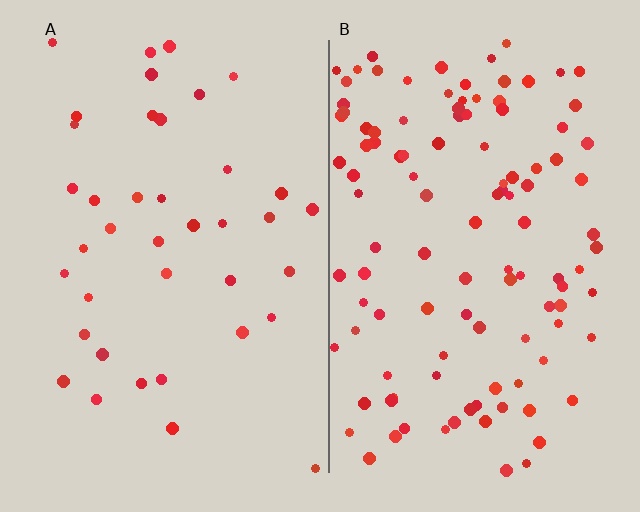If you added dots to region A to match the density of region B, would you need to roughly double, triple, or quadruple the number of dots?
Approximately triple.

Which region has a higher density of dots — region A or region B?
B (the right).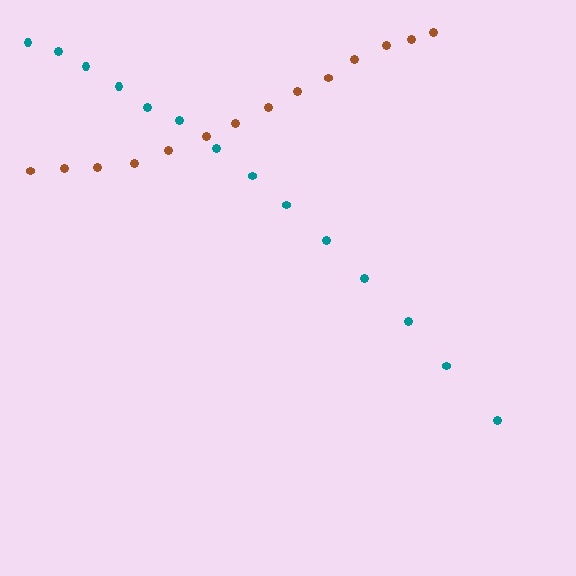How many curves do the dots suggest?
There are 2 distinct paths.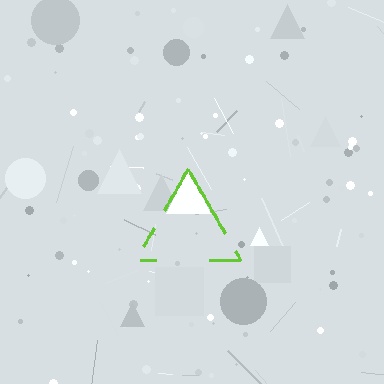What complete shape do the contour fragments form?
The contour fragments form a triangle.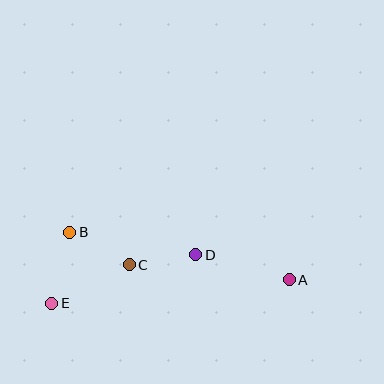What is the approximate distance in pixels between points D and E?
The distance between D and E is approximately 152 pixels.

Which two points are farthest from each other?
Points A and E are farthest from each other.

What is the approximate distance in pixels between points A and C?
The distance between A and C is approximately 160 pixels.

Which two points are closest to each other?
Points C and D are closest to each other.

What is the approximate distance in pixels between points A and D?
The distance between A and D is approximately 97 pixels.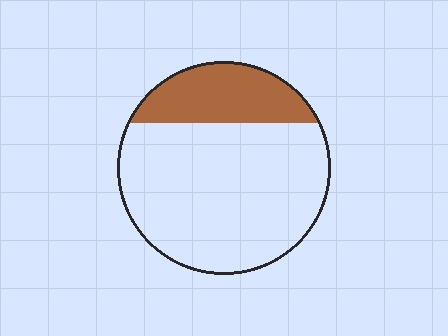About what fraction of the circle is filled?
About one quarter (1/4).